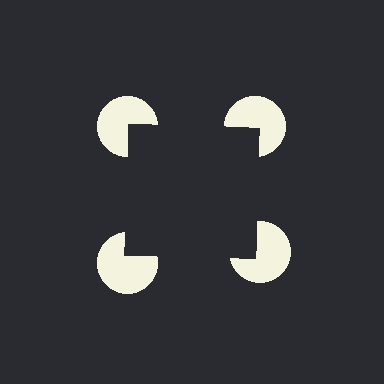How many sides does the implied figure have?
4 sides.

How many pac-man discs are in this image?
There are 4 — one at each vertex of the illusory square.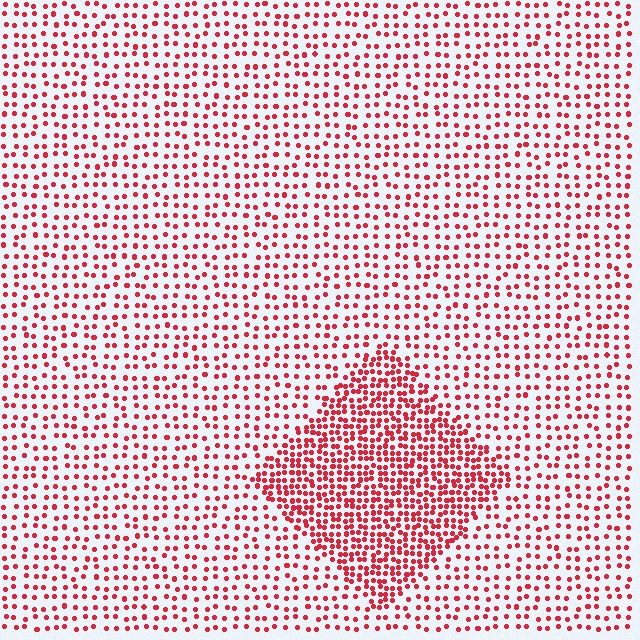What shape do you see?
I see a diamond.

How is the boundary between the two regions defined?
The boundary is defined by a change in element density (approximately 2.2x ratio). All elements are the same color, size, and shape.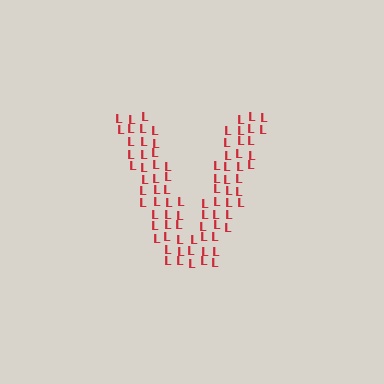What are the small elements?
The small elements are letter L's.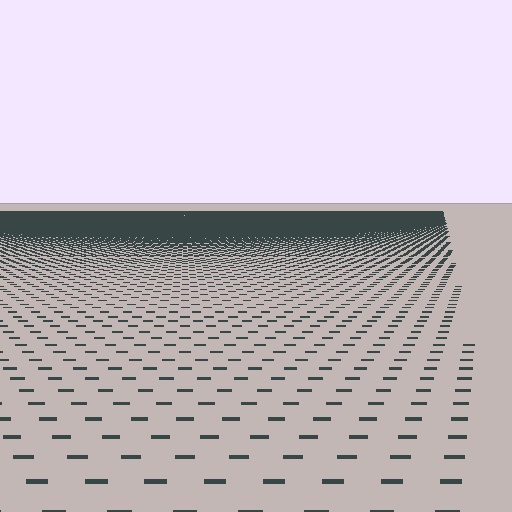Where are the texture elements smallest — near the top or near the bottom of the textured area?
Near the top.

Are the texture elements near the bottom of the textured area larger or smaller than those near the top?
Larger. Near the bottom, elements are closer to the viewer and appear at a bigger on-screen size.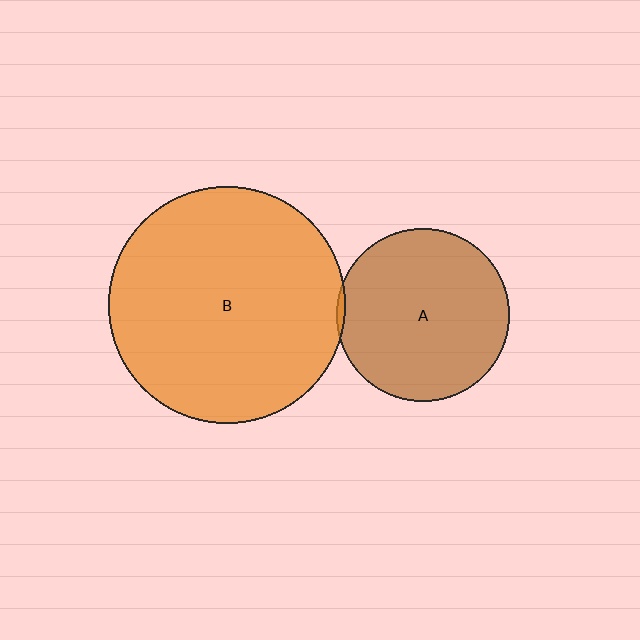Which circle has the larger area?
Circle B (orange).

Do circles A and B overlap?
Yes.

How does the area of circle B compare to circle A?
Approximately 1.9 times.